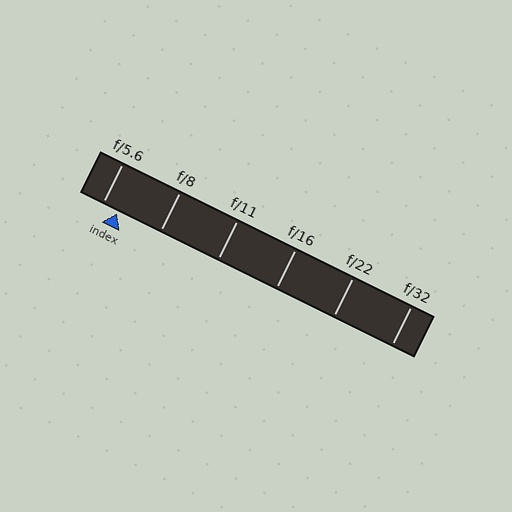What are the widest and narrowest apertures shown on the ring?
The widest aperture shown is f/5.6 and the narrowest is f/32.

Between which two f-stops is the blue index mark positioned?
The index mark is between f/5.6 and f/8.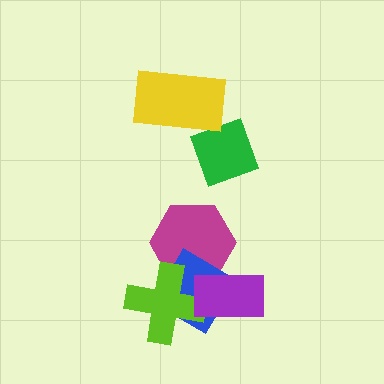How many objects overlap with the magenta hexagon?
3 objects overlap with the magenta hexagon.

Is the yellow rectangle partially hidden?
No, no other shape covers it.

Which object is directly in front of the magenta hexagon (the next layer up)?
The blue diamond is directly in front of the magenta hexagon.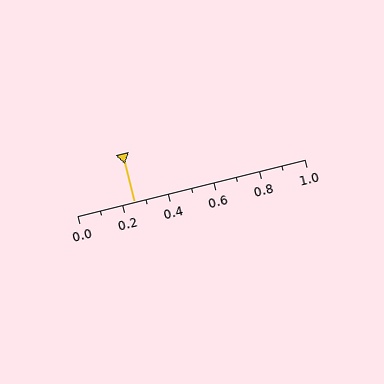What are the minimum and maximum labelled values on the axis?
The axis runs from 0.0 to 1.0.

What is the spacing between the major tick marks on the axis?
The major ticks are spaced 0.2 apart.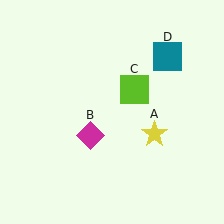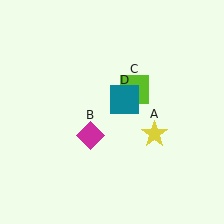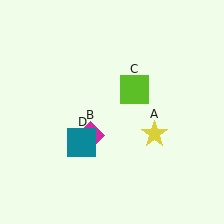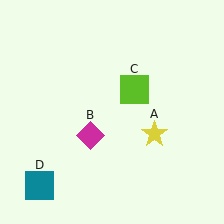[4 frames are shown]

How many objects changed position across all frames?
1 object changed position: teal square (object D).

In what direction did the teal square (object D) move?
The teal square (object D) moved down and to the left.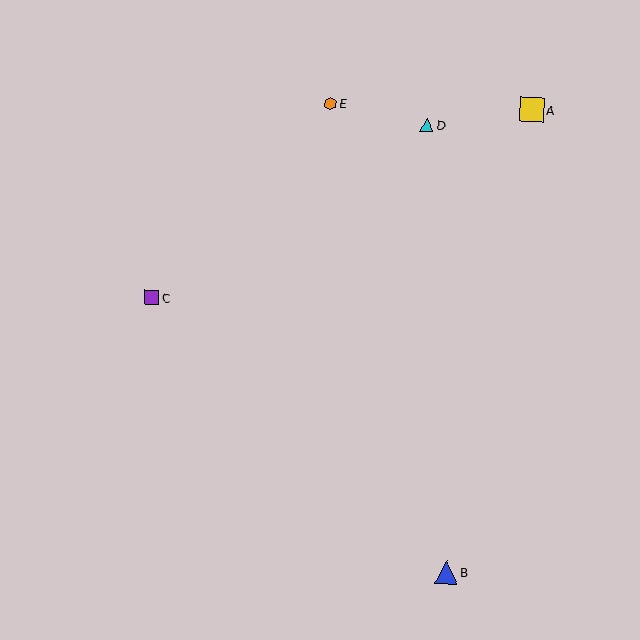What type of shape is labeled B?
Shape B is a blue triangle.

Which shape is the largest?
The yellow square (labeled A) is the largest.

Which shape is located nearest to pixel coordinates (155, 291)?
The purple square (labeled C) at (151, 297) is nearest to that location.